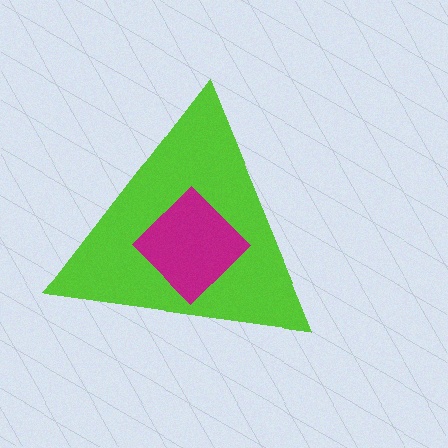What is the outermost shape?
The lime triangle.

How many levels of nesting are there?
2.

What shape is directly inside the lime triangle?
The magenta diamond.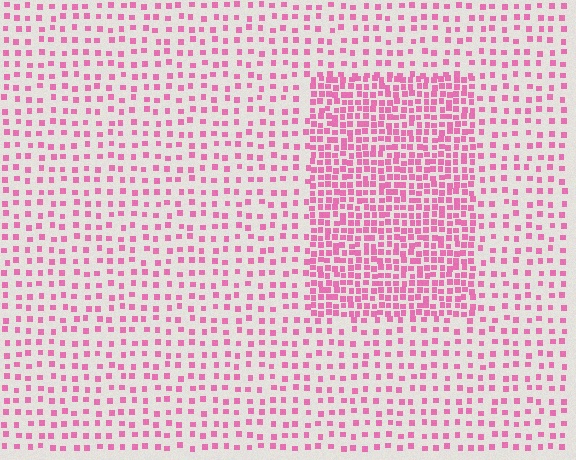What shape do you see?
I see a rectangle.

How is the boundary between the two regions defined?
The boundary is defined by a change in element density (approximately 2.4x ratio). All elements are the same color, size, and shape.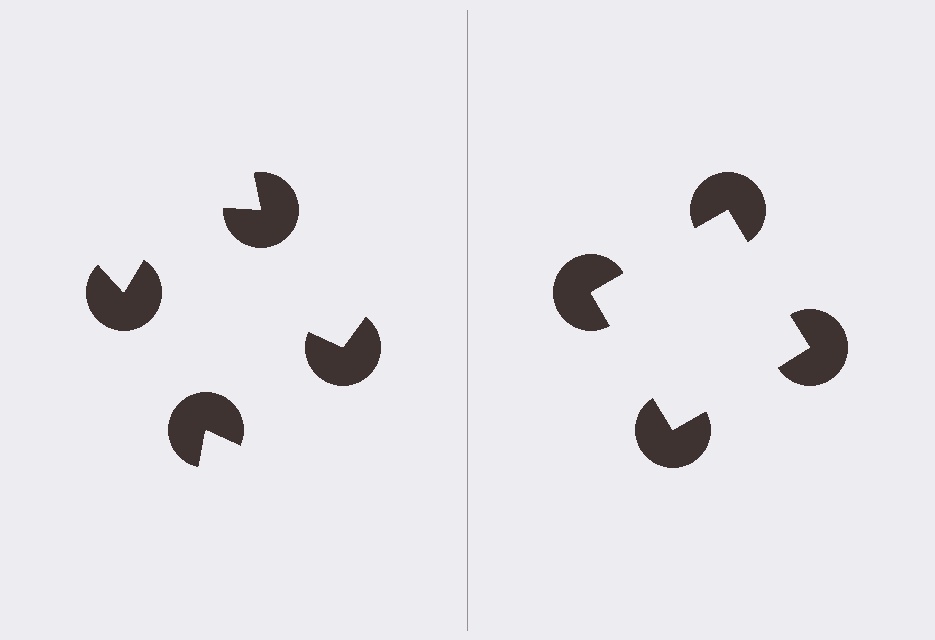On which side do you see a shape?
An illusory square appears on the right side. On the left side the wedge cuts are rotated, so no coherent shape forms.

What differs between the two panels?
The pac-man discs are positioned identically on both sides; only the wedge orientations differ. On the right they align to a square; on the left they are misaligned.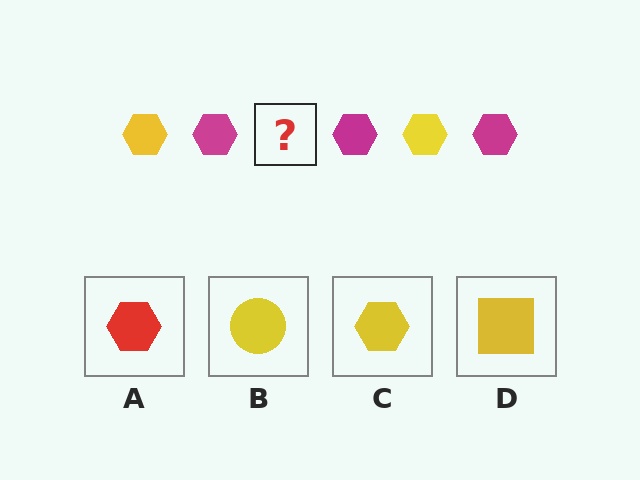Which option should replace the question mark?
Option C.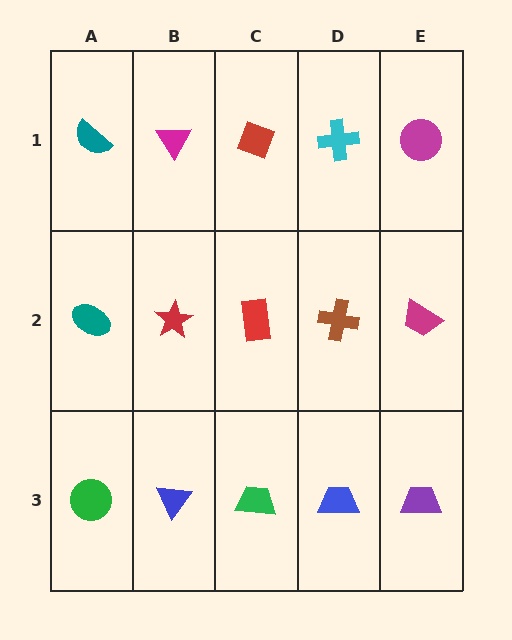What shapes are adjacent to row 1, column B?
A red star (row 2, column B), a teal semicircle (row 1, column A), a red diamond (row 1, column C).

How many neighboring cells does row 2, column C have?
4.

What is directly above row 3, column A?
A teal ellipse.